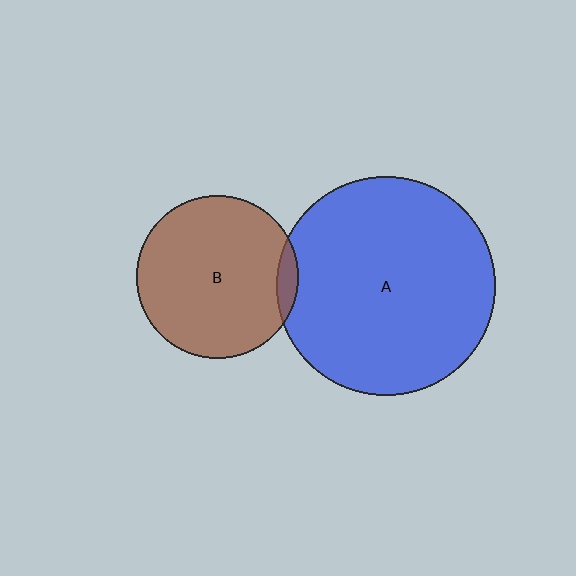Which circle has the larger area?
Circle A (blue).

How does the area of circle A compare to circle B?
Approximately 1.8 times.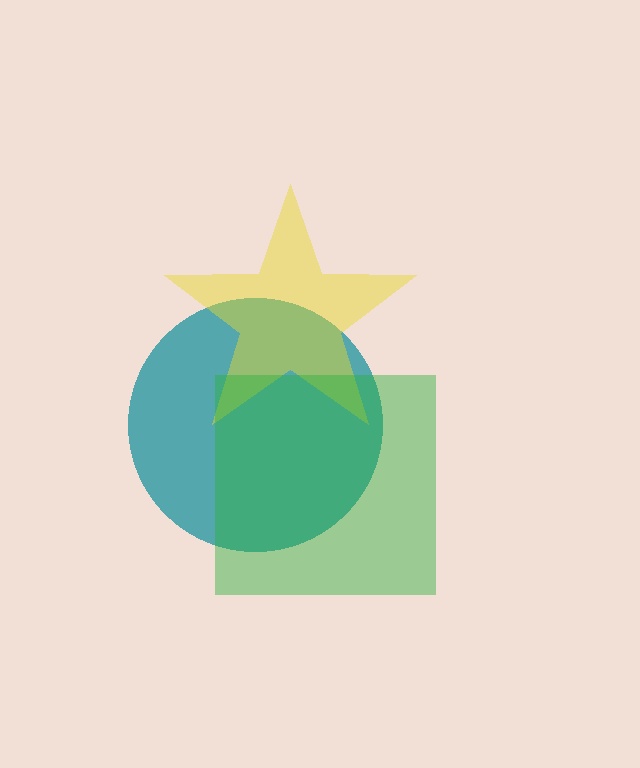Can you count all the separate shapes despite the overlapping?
Yes, there are 3 separate shapes.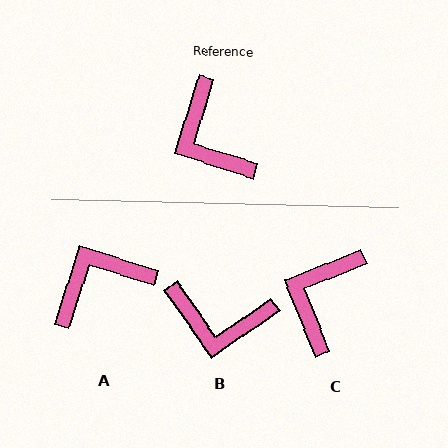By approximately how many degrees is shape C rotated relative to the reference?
Approximately 51 degrees clockwise.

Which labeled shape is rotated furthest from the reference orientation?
A, about 91 degrees away.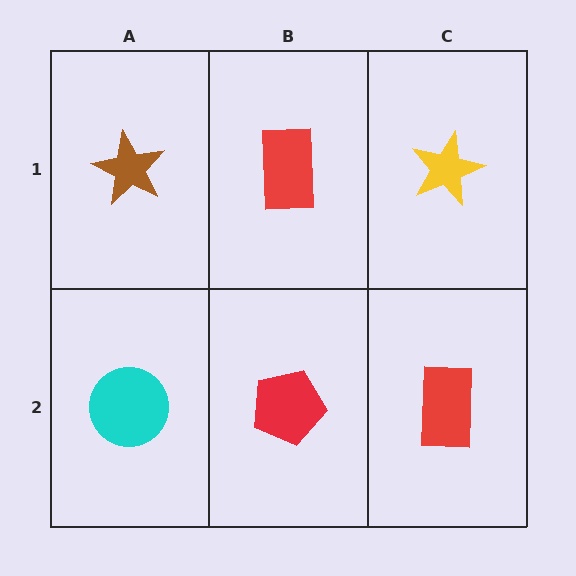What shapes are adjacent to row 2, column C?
A yellow star (row 1, column C), a red pentagon (row 2, column B).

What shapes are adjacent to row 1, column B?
A red pentagon (row 2, column B), a brown star (row 1, column A), a yellow star (row 1, column C).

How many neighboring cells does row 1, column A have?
2.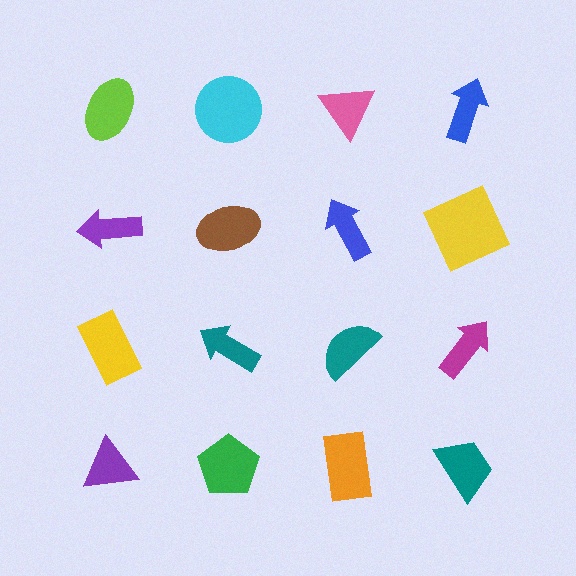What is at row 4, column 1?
A purple triangle.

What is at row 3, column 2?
A teal arrow.